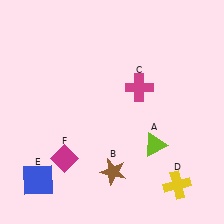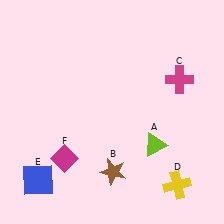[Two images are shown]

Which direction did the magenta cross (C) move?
The magenta cross (C) moved right.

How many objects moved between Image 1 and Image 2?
1 object moved between the two images.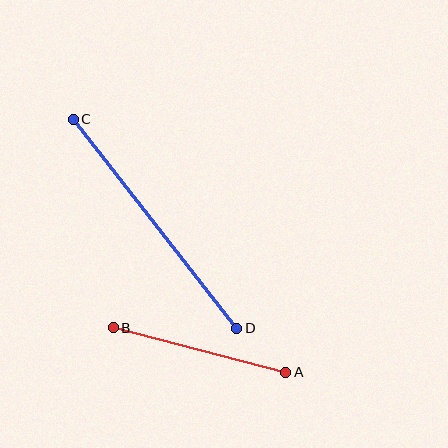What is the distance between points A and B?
The distance is approximately 178 pixels.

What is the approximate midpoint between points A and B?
The midpoint is at approximately (200, 350) pixels.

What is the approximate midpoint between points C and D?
The midpoint is at approximately (155, 224) pixels.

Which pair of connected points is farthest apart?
Points C and D are farthest apart.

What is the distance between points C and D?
The distance is approximately 265 pixels.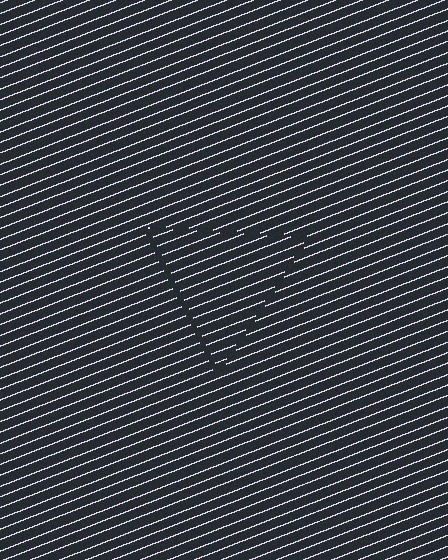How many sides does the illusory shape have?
3 sides — the line-ends trace a triangle.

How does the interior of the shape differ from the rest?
The interior of the shape contains the same grating, shifted by half a period — the contour is defined by the phase discontinuity where line-ends from the inner and outer gratings abut.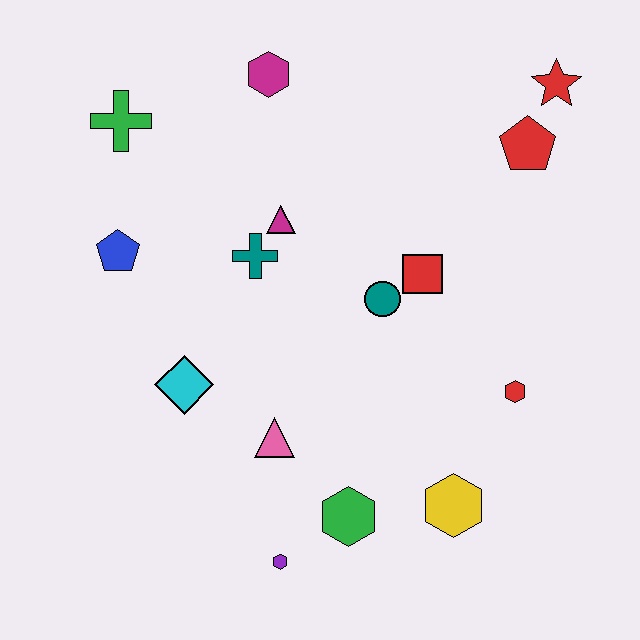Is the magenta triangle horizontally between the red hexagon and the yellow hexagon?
No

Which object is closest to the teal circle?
The red square is closest to the teal circle.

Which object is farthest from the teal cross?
The red star is farthest from the teal cross.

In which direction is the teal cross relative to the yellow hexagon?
The teal cross is above the yellow hexagon.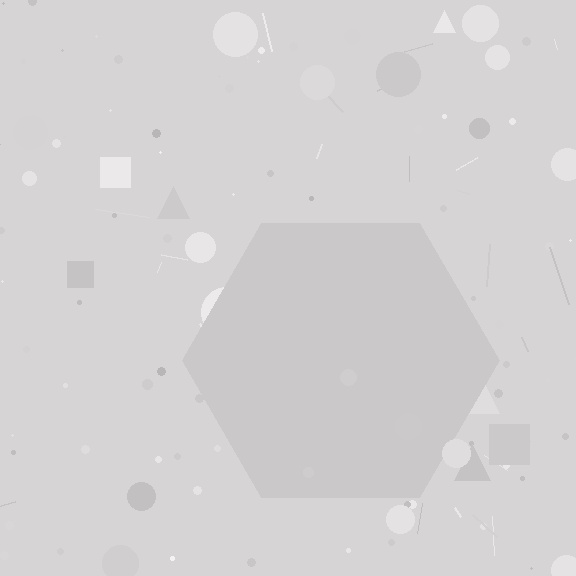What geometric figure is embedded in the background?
A hexagon is embedded in the background.